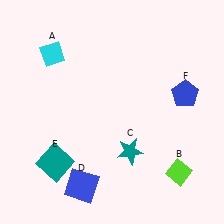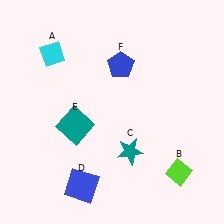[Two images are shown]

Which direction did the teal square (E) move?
The teal square (E) moved up.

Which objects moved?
The objects that moved are: the teal square (E), the blue pentagon (F).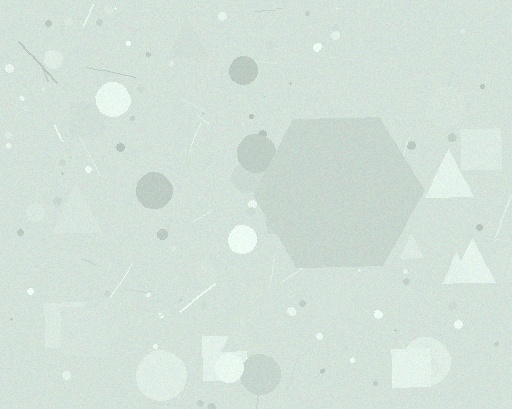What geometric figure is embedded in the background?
A hexagon is embedded in the background.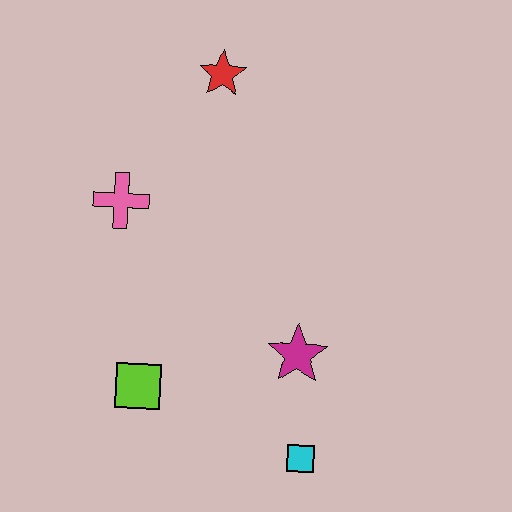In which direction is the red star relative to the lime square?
The red star is above the lime square.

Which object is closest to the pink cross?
The red star is closest to the pink cross.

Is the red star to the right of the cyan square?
No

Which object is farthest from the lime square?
The red star is farthest from the lime square.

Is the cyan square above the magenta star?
No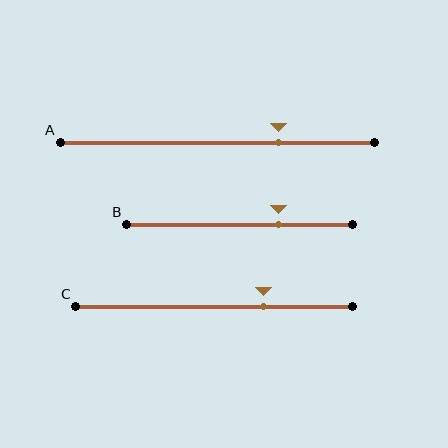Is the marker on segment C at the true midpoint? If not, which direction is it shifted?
No, the marker on segment C is shifted to the right by about 18% of the segment length.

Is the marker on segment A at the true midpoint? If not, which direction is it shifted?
No, the marker on segment A is shifted to the right by about 20% of the segment length.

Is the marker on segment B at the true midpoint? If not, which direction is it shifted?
No, the marker on segment B is shifted to the right by about 17% of the segment length.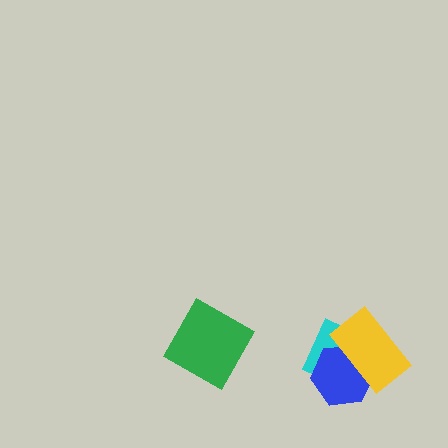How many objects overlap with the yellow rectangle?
2 objects overlap with the yellow rectangle.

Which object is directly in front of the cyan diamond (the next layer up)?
The blue hexagon is directly in front of the cyan diamond.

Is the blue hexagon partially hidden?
Yes, it is partially covered by another shape.